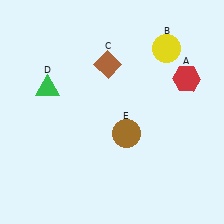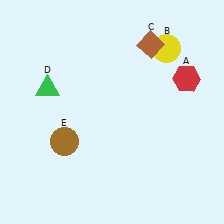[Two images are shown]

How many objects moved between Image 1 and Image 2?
2 objects moved between the two images.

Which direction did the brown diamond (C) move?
The brown diamond (C) moved right.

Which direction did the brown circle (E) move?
The brown circle (E) moved left.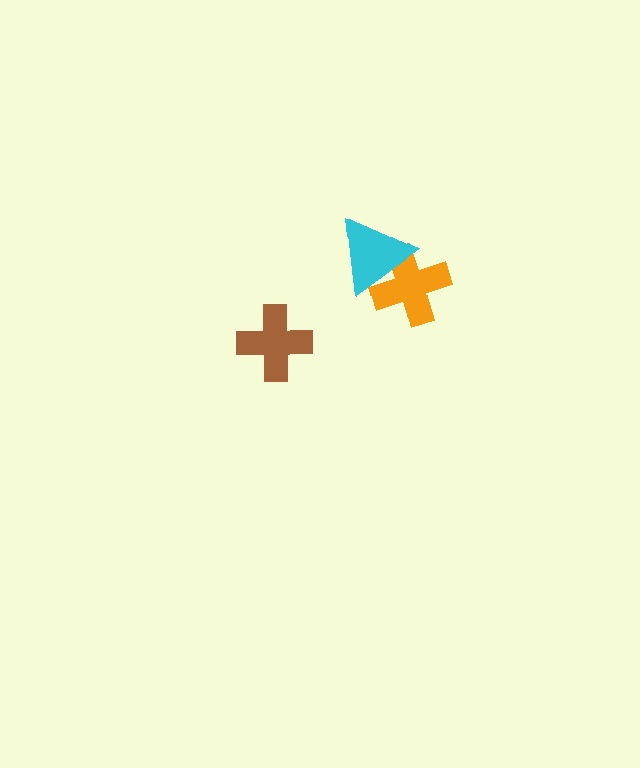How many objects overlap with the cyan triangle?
1 object overlaps with the cyan triangle.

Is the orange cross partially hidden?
Yes, it is partially covered by another shape.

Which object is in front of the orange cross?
The cyan triangle is in front of the orange cross.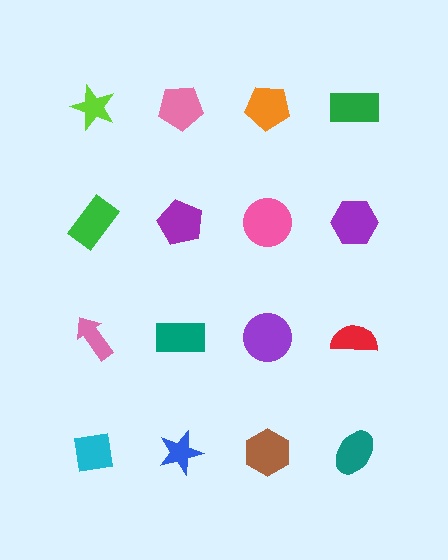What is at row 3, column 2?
A teal rectangle.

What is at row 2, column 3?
A pink circle.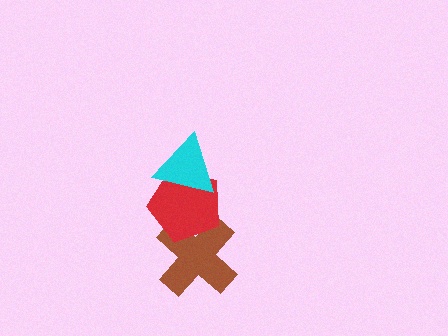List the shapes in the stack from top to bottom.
From top to bottom: the cyan triangle, the red pentagon, the brown cross.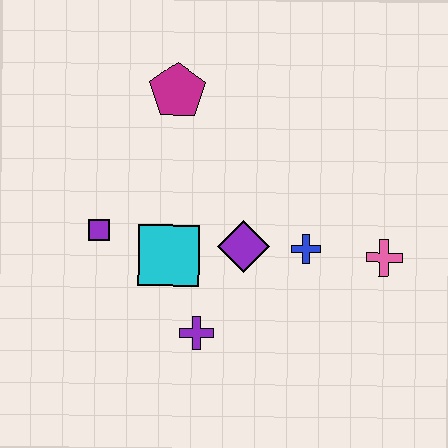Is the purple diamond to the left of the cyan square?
No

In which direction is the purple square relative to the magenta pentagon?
The purple square is below the magenta pentagon.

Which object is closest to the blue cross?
The purple diamond is closest to the blue cross.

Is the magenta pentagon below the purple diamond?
No